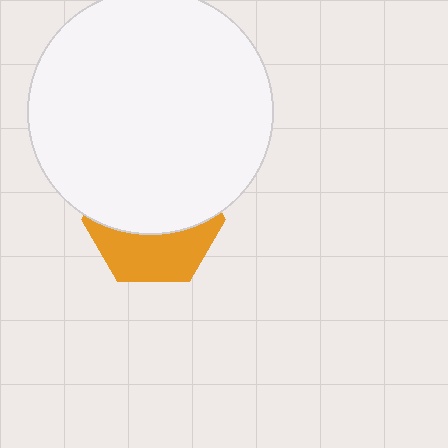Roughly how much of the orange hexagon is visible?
A small part of it is visible (roughly 41%).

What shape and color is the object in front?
The object in front is a white circle.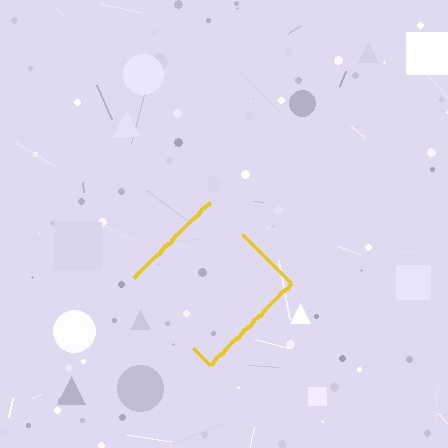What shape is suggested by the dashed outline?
The dashed outline suggests a diamond.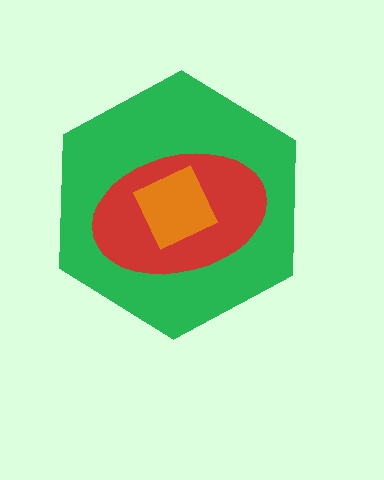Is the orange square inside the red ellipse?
Yes.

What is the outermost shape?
The green hexagon.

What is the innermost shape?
The orange square.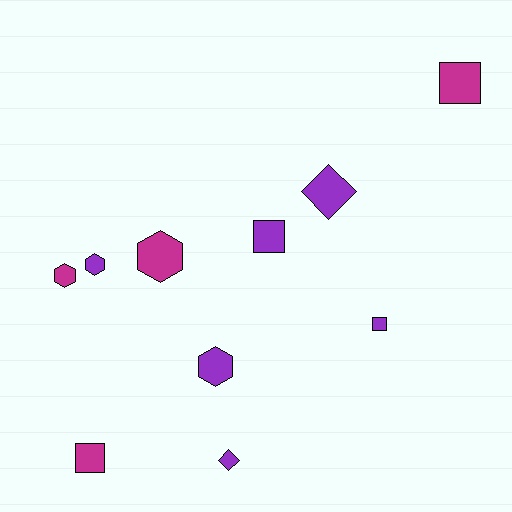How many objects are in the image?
There are 10 objects.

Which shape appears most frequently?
Hexagon, with 4 objects.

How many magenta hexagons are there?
There are 2 magenta hexagons.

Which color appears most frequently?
Purple, with 6 objects.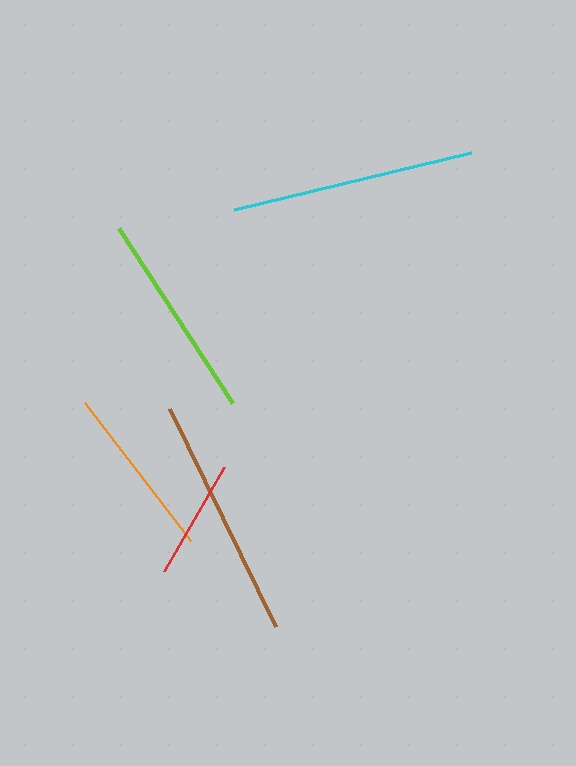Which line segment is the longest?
The cyan line is the longest at approximately 243 pixels.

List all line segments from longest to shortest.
From longest to shortest: cyan, brown, lime, orange, red.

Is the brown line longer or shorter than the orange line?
The brown line is longer than the orange line.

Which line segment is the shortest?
The red line is the shortest at approximately 120 pixels.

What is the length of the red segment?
The red segment is approximately 120 pixels long.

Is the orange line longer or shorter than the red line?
The orange line is longer than the red line.